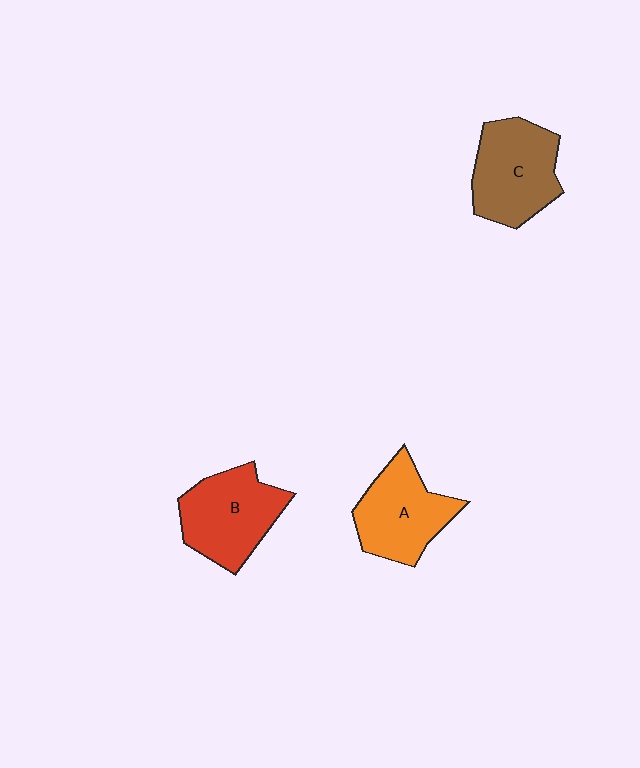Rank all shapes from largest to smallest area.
From largest to smallest: C (brown), B (red), A (orange).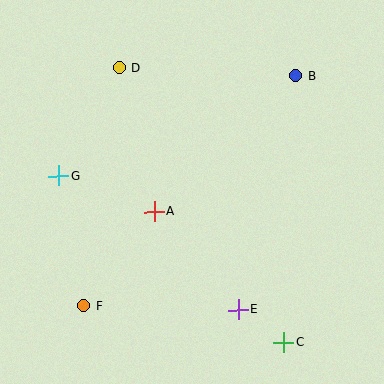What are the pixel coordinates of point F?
Point F is at (84, 306).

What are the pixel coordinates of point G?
Point G is at (59, 176).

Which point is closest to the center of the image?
Point A at (155, 212) is closest to the center.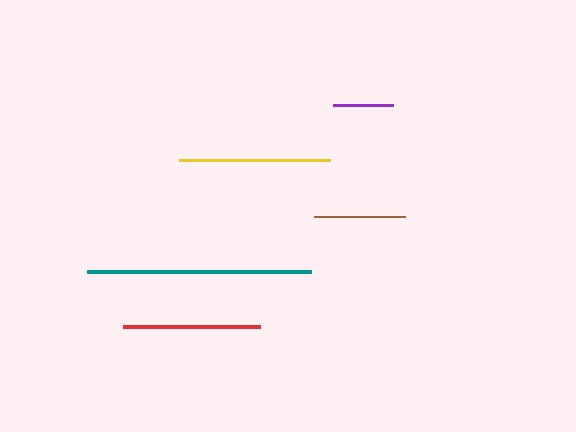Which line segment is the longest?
The teal line is the longest at approximately 224 pixels.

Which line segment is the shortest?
The purple line is the shortest at approximately 60 pixels.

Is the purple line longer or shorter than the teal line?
The teal line is longer than the purple line.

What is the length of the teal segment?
The teal segment is approximately 224 pixels long.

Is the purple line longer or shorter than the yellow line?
The yellow line is longer than the purple line.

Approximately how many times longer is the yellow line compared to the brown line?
The yellow line is approximately 1.7 times the length of the brown line.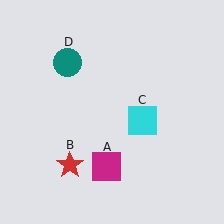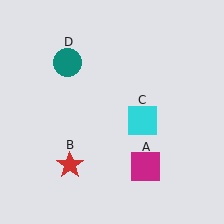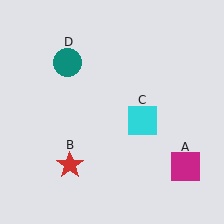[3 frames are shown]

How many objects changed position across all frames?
1 object changed position: magenta square (object A).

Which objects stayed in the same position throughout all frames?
Red star (object B) and cyan square (object C) and teal circle (object D) remained stationary.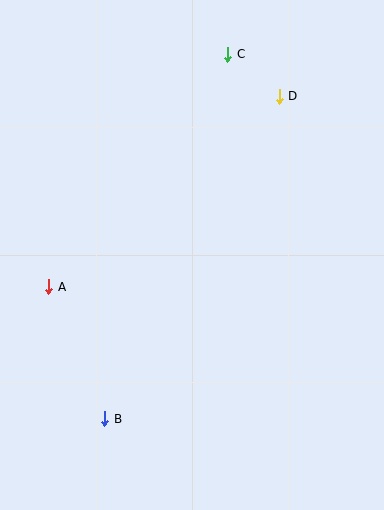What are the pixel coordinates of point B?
Point B is at (105, 419).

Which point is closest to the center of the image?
Point A at (49, 287) is closest to the center.